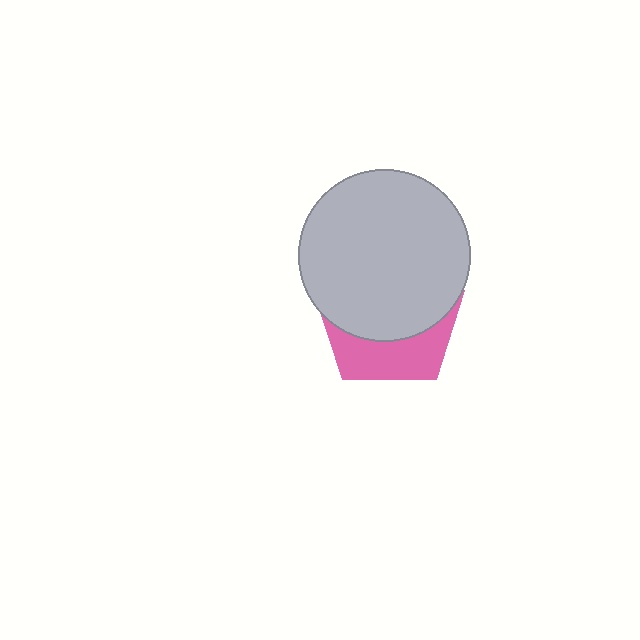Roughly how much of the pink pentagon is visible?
A small part of it is visible (roughly 34%).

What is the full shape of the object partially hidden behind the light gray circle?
The partially hidden object is a pink pentagon.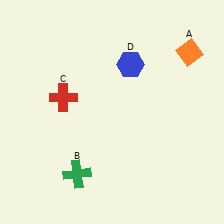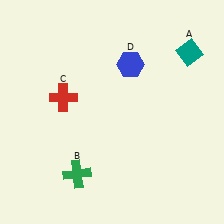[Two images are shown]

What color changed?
The diamond (A) changed from orange in Image 1 to teal in Image 2.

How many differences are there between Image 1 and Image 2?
There is 1 difference between the two images.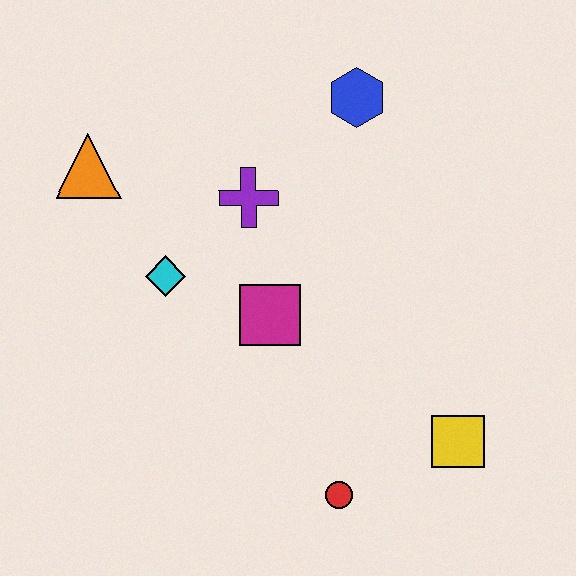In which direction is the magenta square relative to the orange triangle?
The magenta square is to the right of the orange triangle.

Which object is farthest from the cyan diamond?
The yellow square is farthest from the cyan diamond.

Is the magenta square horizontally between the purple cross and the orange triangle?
No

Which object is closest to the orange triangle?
The cyan diamond is closest to the orange triangle.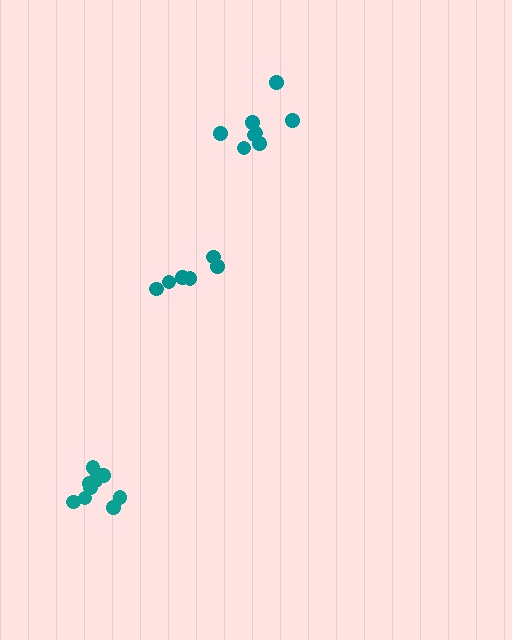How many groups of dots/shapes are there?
There are 3 groups.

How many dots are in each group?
Group 1: 9 dots, Group 2: 10 dots, Group 3: 6 dots (25 total).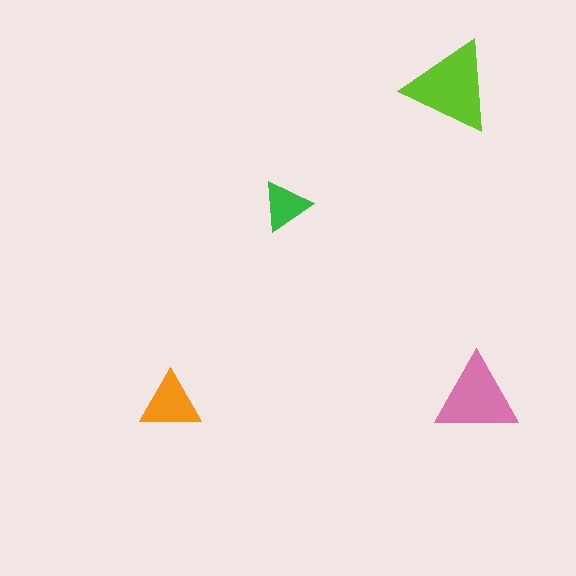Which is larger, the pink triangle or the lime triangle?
The lime one.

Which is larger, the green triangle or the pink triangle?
The pink one.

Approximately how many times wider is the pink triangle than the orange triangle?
About 1.5 times wider.